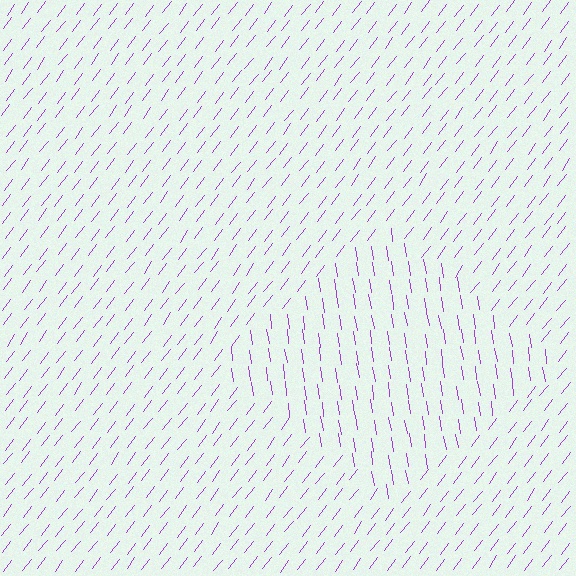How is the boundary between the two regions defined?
The boundary is defined purely by a change in line orientation (approximately 45 degrees difference). All lines are the same color and thickness.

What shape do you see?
I see a diamond.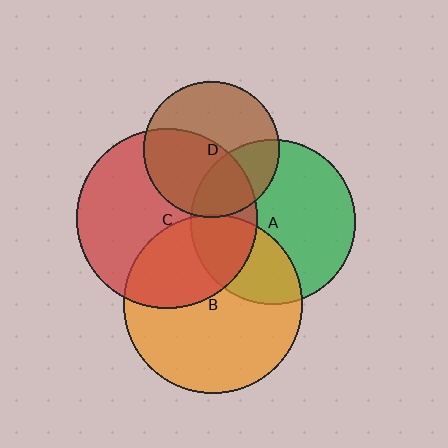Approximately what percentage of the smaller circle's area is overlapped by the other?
Approximately 30%.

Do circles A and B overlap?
Yes.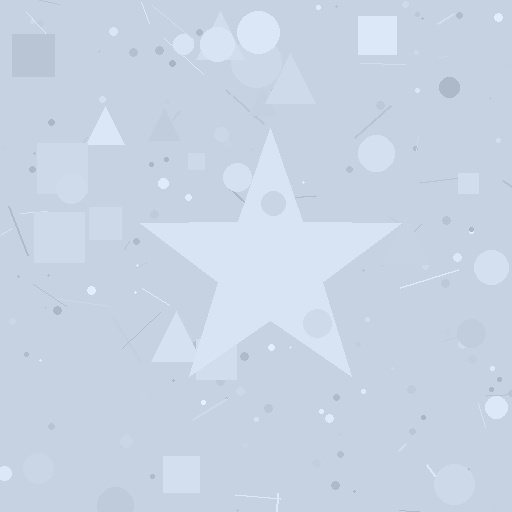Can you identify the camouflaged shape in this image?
The camouflaged shape is a star.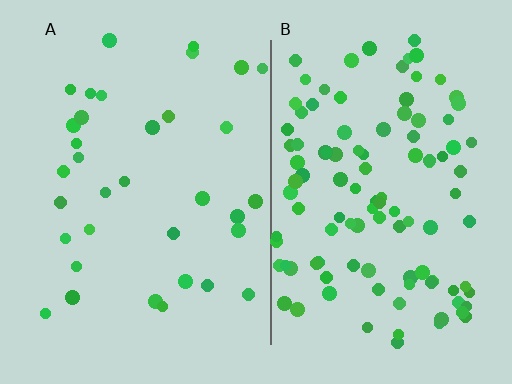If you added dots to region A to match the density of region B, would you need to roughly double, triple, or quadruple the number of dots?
Approximately triple.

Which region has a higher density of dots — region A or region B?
B (the right).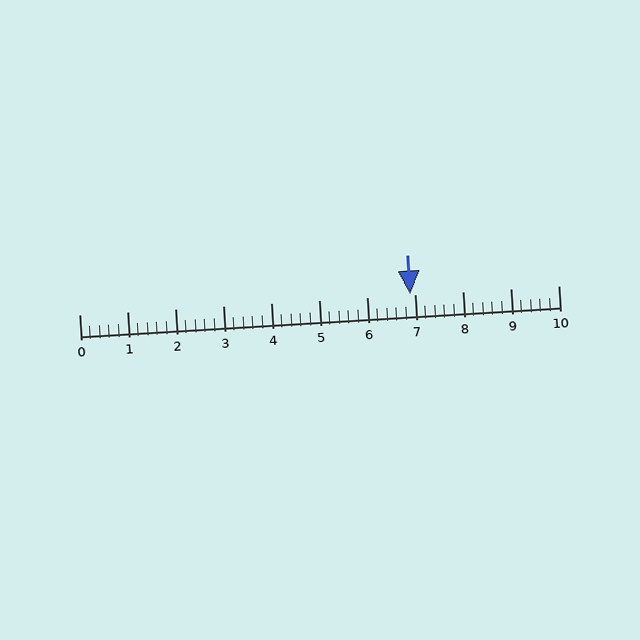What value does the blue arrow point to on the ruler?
The blue arrow points to approximately 6.9.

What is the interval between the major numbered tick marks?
The major tick marks are spaced 1 units apart.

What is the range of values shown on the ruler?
The ruler shows values from 0 to 10.